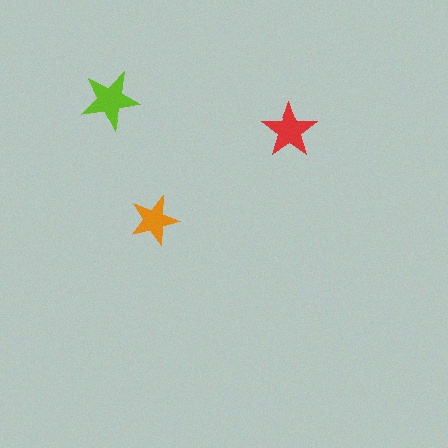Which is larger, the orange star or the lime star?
The lime one.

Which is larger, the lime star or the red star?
The lime one.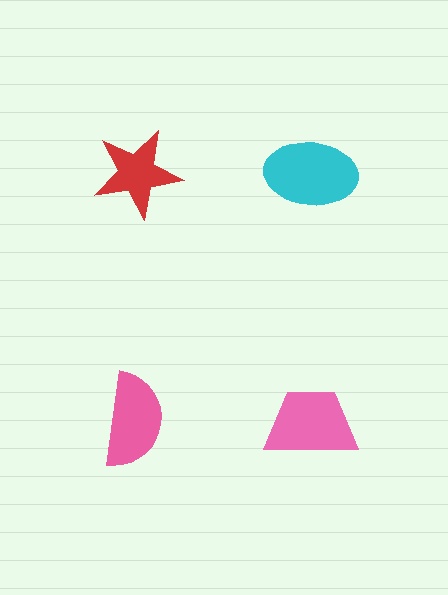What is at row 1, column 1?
A red star.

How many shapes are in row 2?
2 shapes.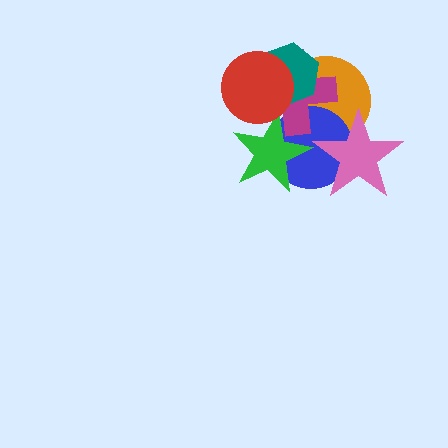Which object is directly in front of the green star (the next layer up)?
The magenta cross is directly in front of the green star.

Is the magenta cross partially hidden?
Yes, it is partially covered by another shape.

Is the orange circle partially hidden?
Yes, it is partially covered by another shape.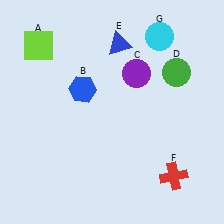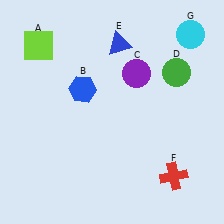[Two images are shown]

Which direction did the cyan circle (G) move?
The cyan circle (G) moved right.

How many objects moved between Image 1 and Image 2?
1 object moved between the two images.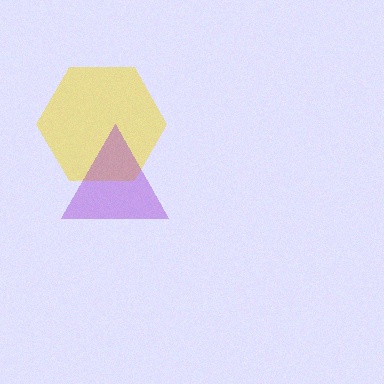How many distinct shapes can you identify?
There are 2 distinct shapes: a yellow hexagon, a purple triangle.